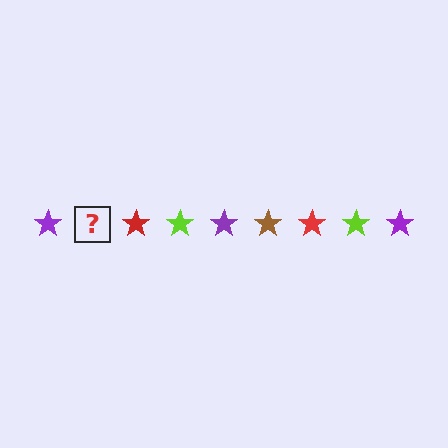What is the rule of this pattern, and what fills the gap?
The rule is that the pattern cycles through purple, brown, red, lime stars. The gap should be filled with a brown star.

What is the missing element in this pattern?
The missing element is a brown star.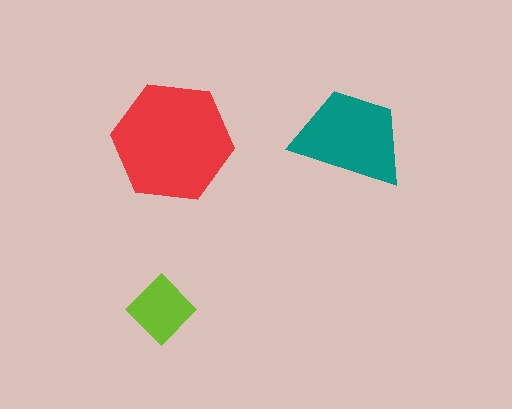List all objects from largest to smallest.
The red hexagon, the teal trapezoid, the lime diamond.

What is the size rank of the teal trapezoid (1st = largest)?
2nd.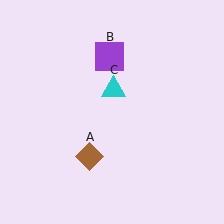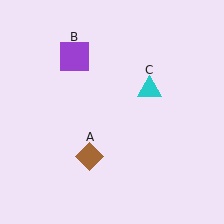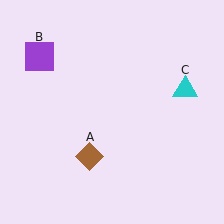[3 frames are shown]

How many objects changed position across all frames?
2 objects changed position: purple square (object B), cyan triangle (object C).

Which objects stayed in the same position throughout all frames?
Brown diamond (object A) remained stationary.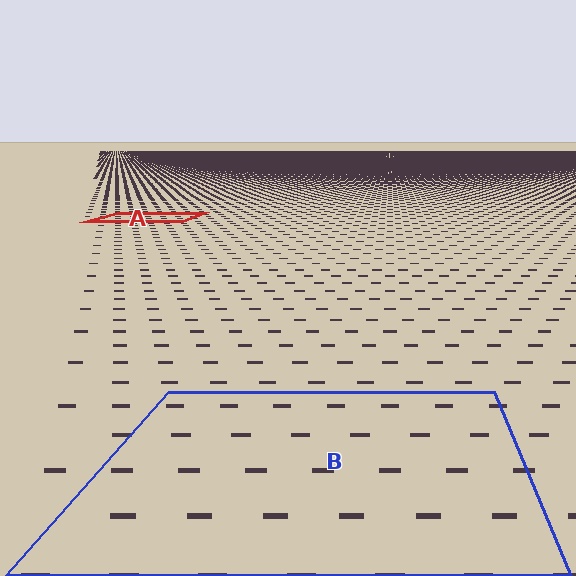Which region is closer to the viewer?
Region B is closer. The texture elements there are larger and more spread out.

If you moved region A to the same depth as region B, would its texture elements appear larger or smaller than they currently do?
They would appear larger. At a closer depth, the same texture elements are projected at a bigger on-screen size.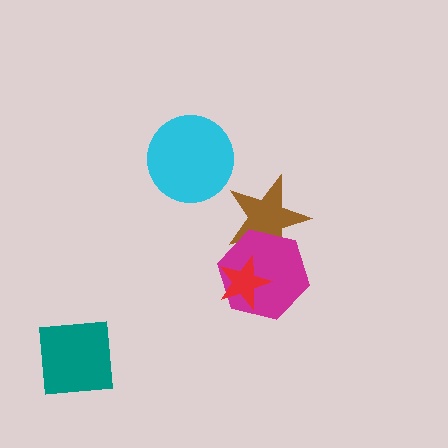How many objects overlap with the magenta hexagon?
2 objects overlap with the magenta hexagon.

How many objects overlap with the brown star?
1 object overlaps with the brown star.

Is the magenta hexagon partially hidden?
Yes, it is partially covered by another shape.